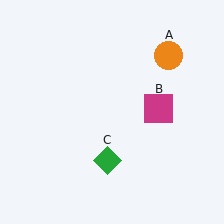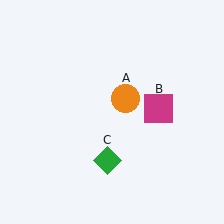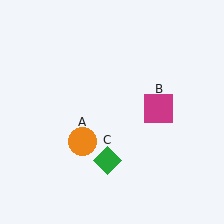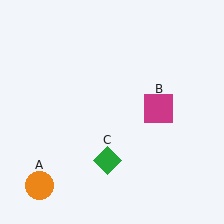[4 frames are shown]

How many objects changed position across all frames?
1 object changed position: orange circle (object A).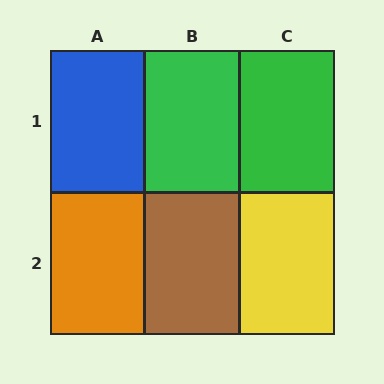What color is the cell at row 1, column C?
Green.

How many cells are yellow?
1 cell is yellow.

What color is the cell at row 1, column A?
Blue.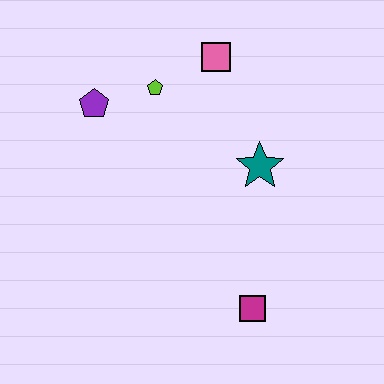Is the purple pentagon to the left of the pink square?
Yes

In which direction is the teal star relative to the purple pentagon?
The teal star is to the right of the purple pentagon.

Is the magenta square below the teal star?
Yes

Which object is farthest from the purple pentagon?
The magenta square is farthest from the purple pentagon.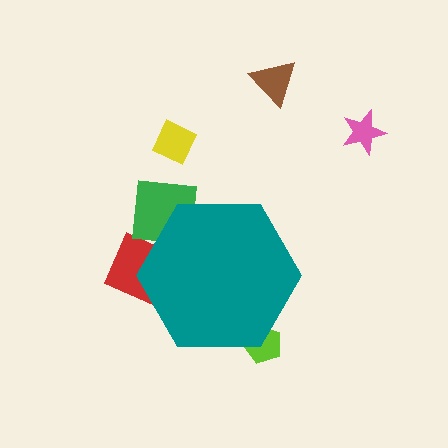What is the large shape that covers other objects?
A teal hexagon.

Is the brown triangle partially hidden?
No, the brown triangle is fully visible.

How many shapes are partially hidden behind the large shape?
3 shapes are partially hidden.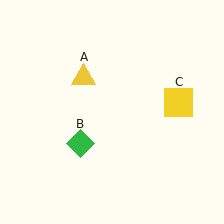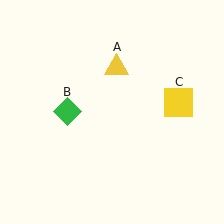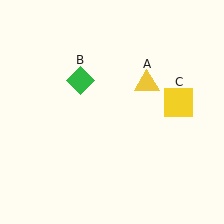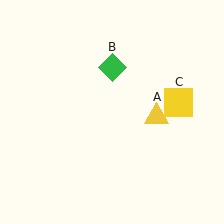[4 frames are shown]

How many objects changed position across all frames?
2 objects changed position: yellow triangle (object A), green diamond (object B).